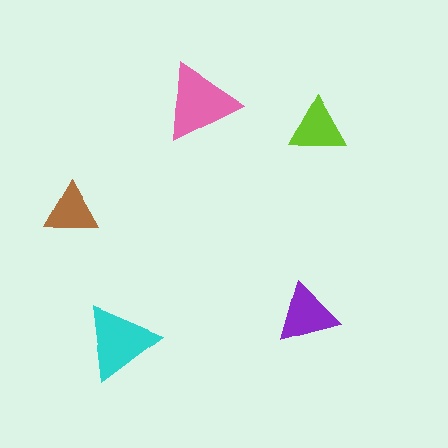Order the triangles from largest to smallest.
the pink one, the cyan one, the purple one, the lime one, the brown one.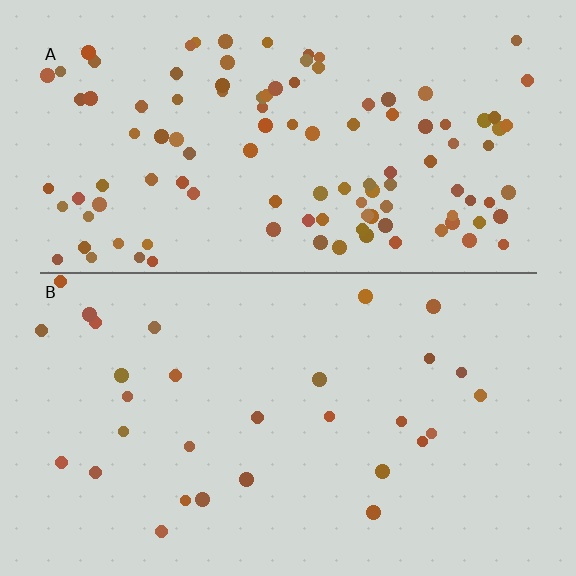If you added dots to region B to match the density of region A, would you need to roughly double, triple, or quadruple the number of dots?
Approximately quadruple.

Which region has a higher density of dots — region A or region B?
A (the top).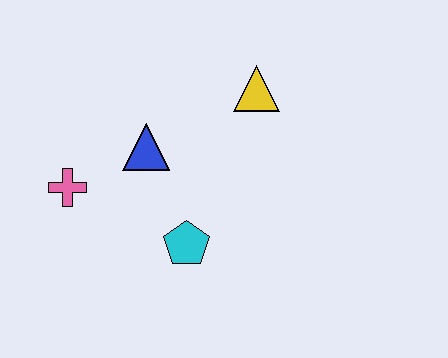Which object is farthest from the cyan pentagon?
The yellow triangle is farthest from the cyan pentagon.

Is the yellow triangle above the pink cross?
Yes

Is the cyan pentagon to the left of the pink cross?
No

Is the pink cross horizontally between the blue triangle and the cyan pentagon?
No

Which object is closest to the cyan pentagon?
The blue triangle is closest to the cyan pentagon.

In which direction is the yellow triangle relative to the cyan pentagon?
The yellow triangle is above the cyan pentagon.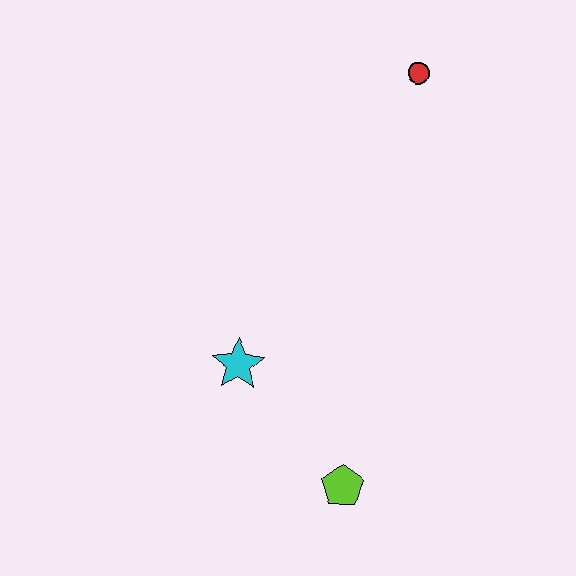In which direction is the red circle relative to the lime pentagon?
The red circle is above the lime pentagon.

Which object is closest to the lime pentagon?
The cyan star is closest to the lime pentagon.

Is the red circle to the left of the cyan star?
No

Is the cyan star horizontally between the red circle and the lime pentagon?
No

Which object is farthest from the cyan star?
The red circle is farthest from the cyan star.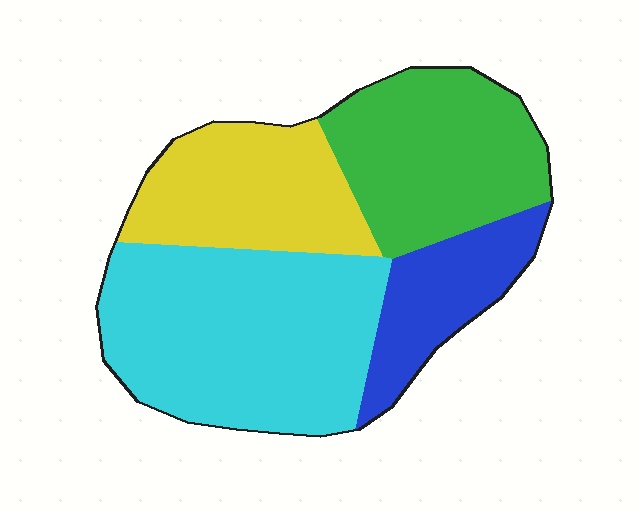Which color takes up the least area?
Blue, at roughly 15%.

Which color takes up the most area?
Cyan, at roughly 40%.